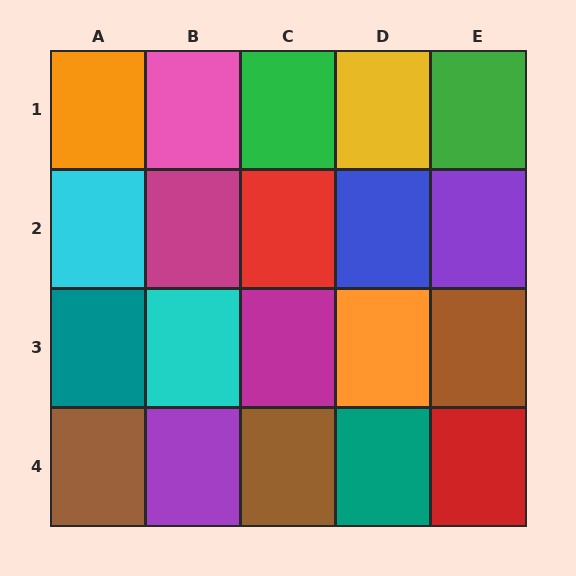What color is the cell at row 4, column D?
Teal.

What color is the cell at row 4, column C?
Brown.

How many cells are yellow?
1 cell is yellow.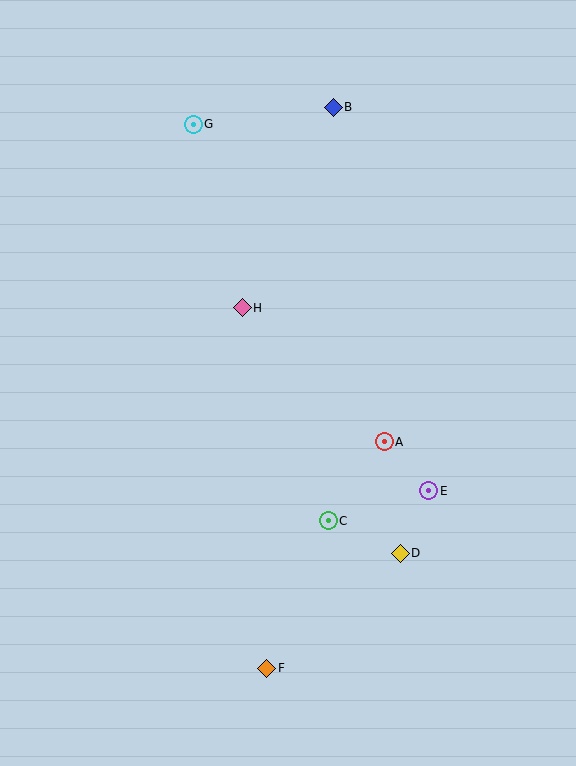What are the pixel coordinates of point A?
Point A is at (384, 442).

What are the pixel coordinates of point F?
Point F is at (267, 668).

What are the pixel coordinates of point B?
Point B is at (333, 107).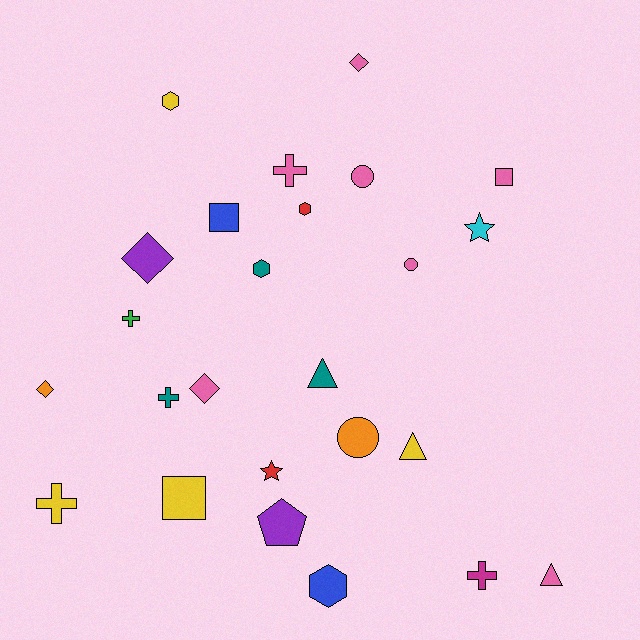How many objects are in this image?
There are 25 objects.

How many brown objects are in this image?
There are no brown objects.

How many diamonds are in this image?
There are 4 diamonds.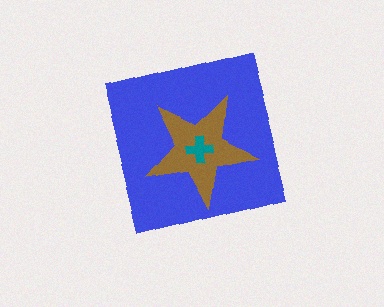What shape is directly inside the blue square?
The brown star.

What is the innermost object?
The teal cross.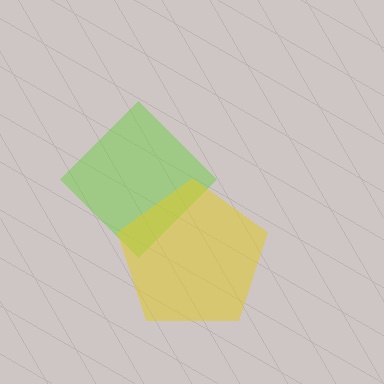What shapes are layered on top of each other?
The layered shapes are: a lime diamond, a yellow pentagon.